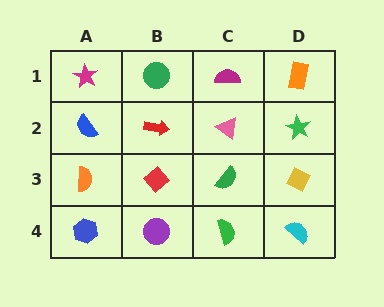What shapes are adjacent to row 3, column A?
A blue semicircle (row 2, column A), a blue hexagon (row 4, column A), a red diamond (row 3, column B).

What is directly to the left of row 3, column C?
A red diamond.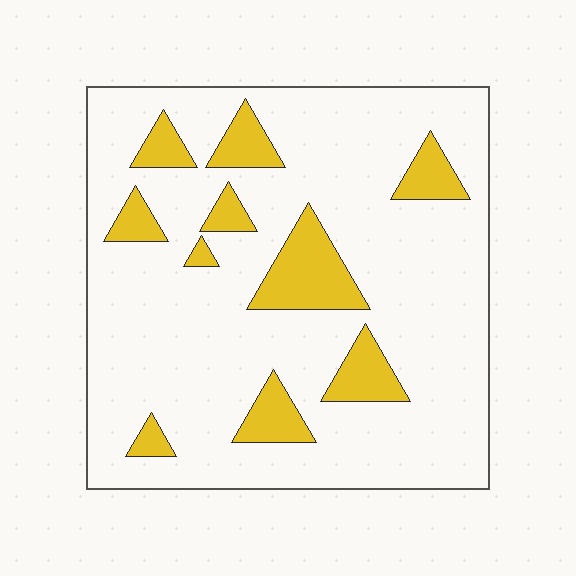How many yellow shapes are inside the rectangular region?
10.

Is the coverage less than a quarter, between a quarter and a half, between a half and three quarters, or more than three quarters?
Less than a quarter.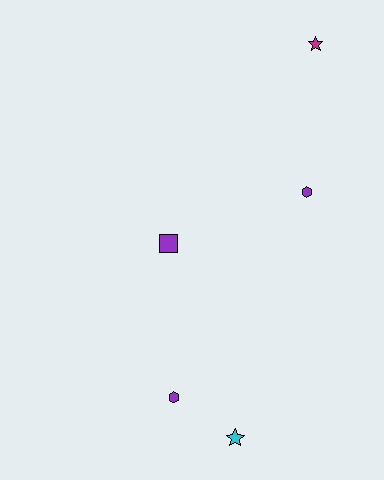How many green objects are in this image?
There are no green objects.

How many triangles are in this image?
There are no triangles.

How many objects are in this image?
There are 5 objects.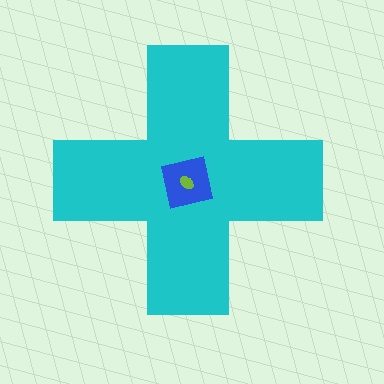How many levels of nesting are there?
3.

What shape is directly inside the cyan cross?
The blue square.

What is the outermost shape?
The cyan cross.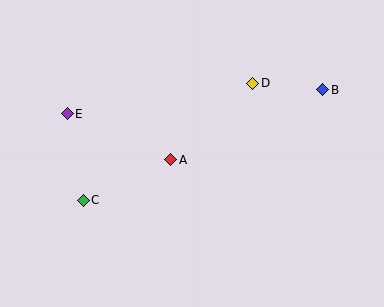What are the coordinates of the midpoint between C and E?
The midpoint between C and E is at (75, 157).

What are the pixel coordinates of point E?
Point E is at (67, 114).